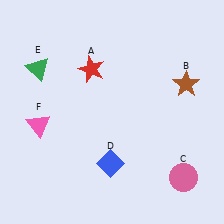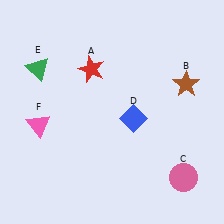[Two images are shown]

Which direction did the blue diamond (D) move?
The blue diamond (D) moved up.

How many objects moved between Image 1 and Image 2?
1 object moved between the two images.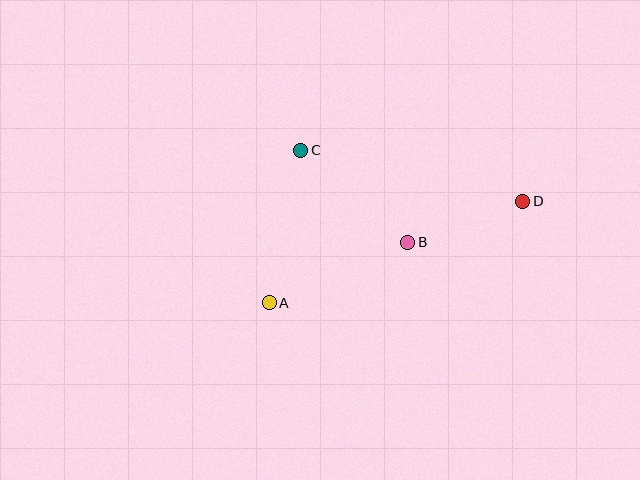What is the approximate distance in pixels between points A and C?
The distance between A and C is approximately 156 pixels.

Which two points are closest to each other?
Points B and D are closest to each other.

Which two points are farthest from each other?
Points A and D are farthest from each other.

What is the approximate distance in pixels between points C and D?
The distance between C and D is approximately 228 pixels.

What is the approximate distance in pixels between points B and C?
The distance between B and C is approximately 141 pixels.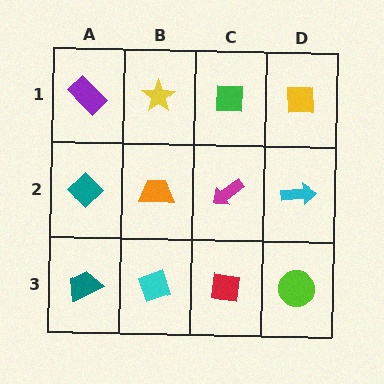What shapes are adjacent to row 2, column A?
A purple rectangle (row 1, column A), a teal trapezoid (row 3, column A), an orange trapezoid (row 2, column B).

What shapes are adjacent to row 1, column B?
An orange trapezoid (row 2, column B), a purple rectangle (row 1, column A), a green square (row 1, column C).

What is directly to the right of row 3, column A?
A cyan diamond.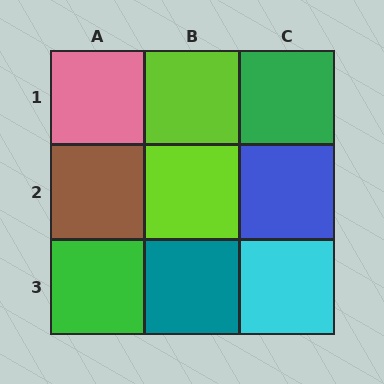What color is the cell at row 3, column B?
Teal.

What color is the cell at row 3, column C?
Cyan.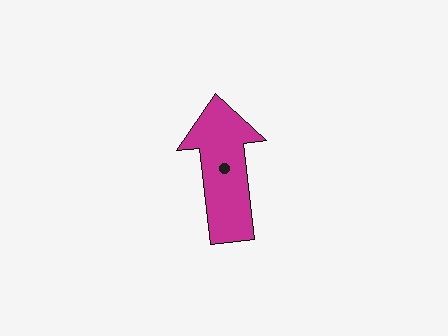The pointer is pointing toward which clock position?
Roughly 12 o'clock.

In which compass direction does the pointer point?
North.